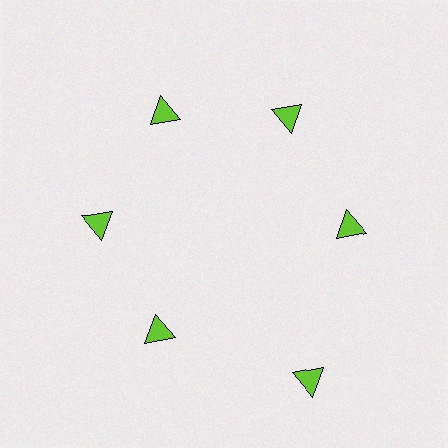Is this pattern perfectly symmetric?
No. The 6 lime triangles are arranged in a ring, but one element near the 5 o'clock position is pushed outward from the center, breaking the 6-fold rotational symmetry.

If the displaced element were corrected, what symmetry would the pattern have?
It would have 6-fold rotational symmetry — the pattern would map onto itself every 60 degrees.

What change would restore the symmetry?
The symmetry would be restored by moving it inward, back onto the ring so that all 6 triangles sit at equal angles and equal distance from the center.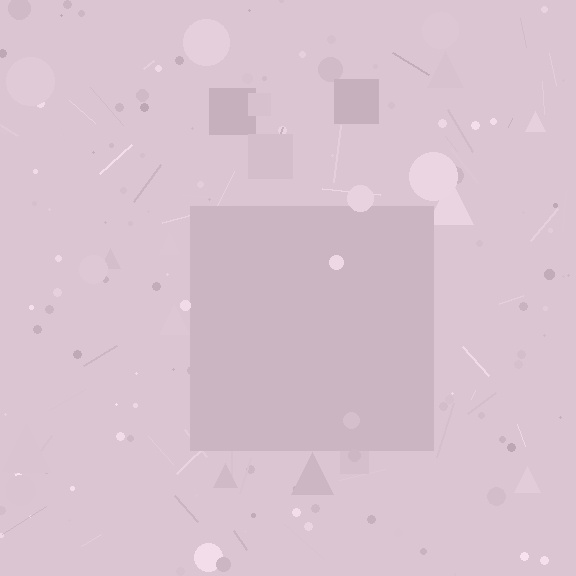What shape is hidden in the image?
A square is hidden in the image.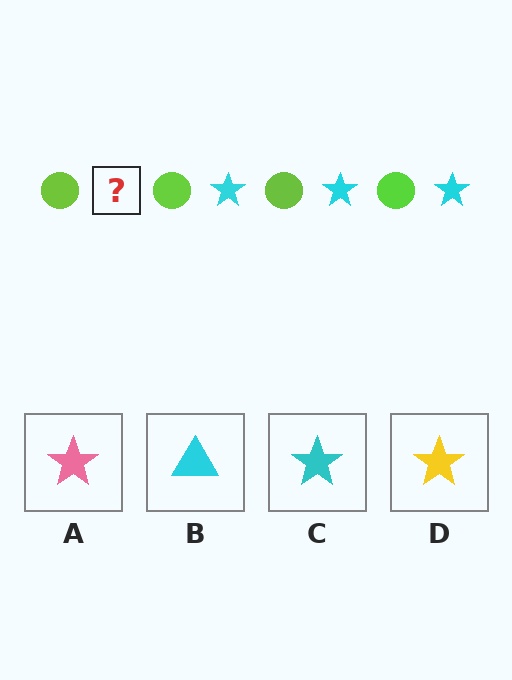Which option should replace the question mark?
Option C.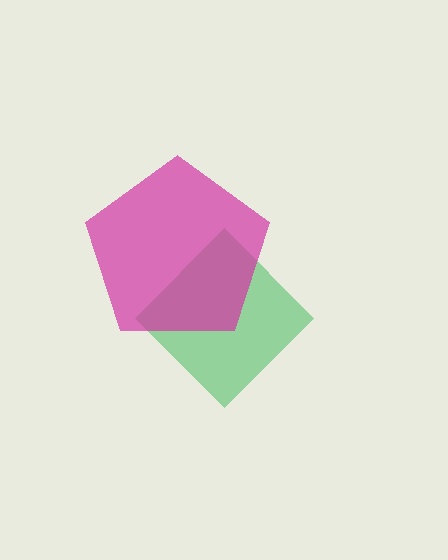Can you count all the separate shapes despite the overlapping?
Yes, there are 2 separate shapes.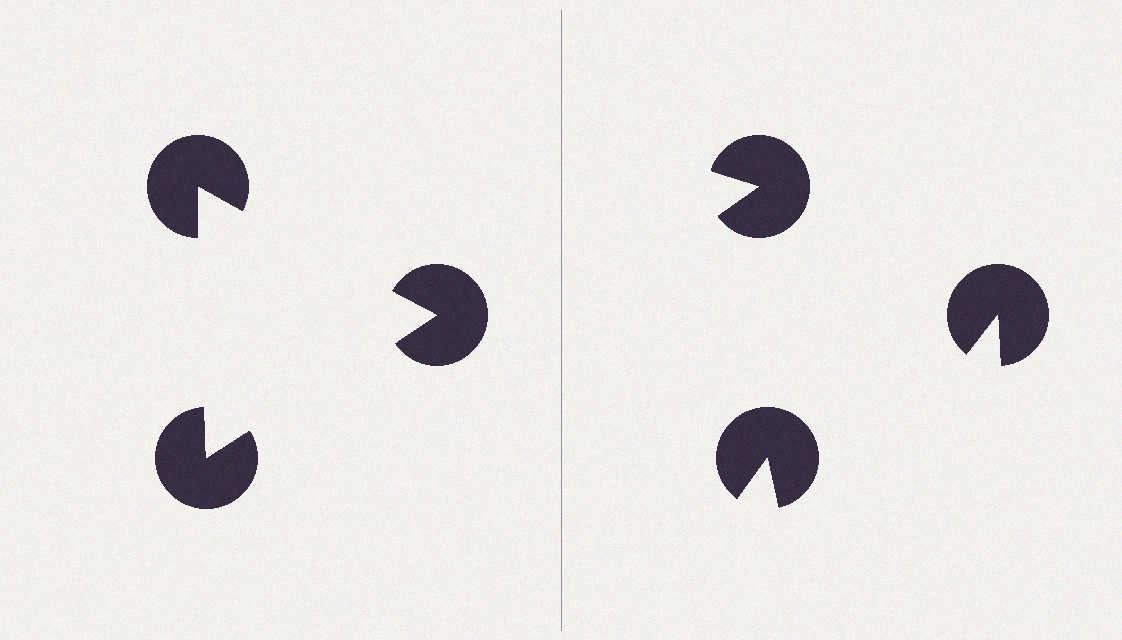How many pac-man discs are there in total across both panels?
6 — 3 on each side.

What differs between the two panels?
The pac-man discs are positioned identically on both sides; only the wedge orientations differ. On the left they align to a triangle; on the right they are misaligned.